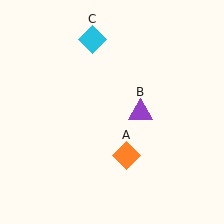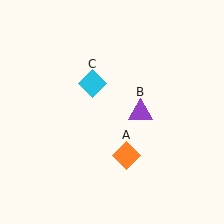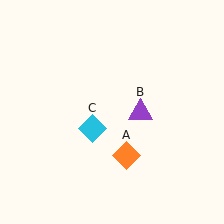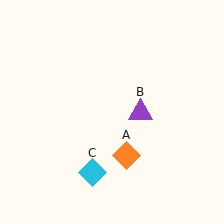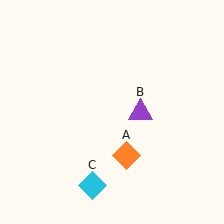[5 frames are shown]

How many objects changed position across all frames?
1 object changed position: cyan diamond (object C).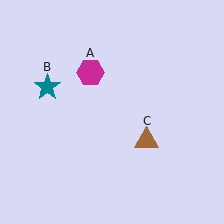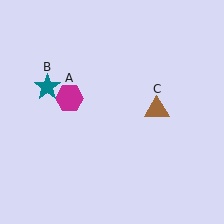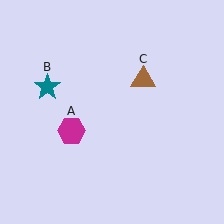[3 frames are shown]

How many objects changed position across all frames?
2 objects changed position: magenta hexagon (object A), brown triangle (object C).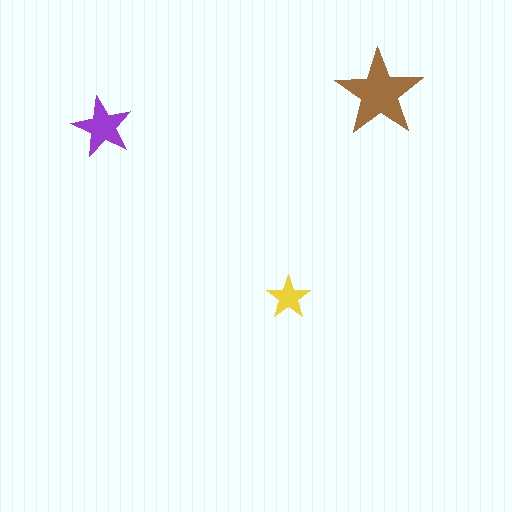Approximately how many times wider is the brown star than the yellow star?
About 2 times wider.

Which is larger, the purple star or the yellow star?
The purple one.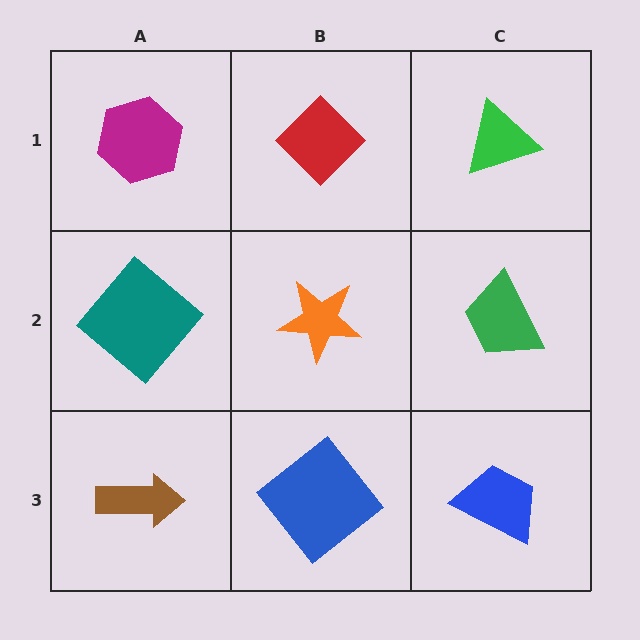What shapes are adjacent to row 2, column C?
A green triangle (row 1, column C), a blue trapezoid (row 3, column C), an orange star (row 2, column B).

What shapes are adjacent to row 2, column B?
A red diamond (row 1, column B), a blue diamond (row 3, column B), a teal diamond (row 2, column A), a green trapezoid (row 2, column C).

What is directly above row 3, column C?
A green trapezoid.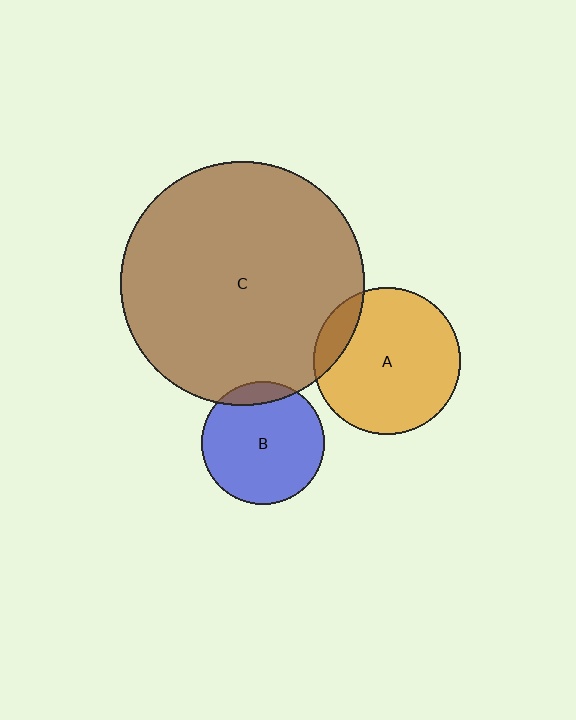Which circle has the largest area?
Circle C (brown).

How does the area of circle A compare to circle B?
Approximately 1.4 times.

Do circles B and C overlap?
Yes.